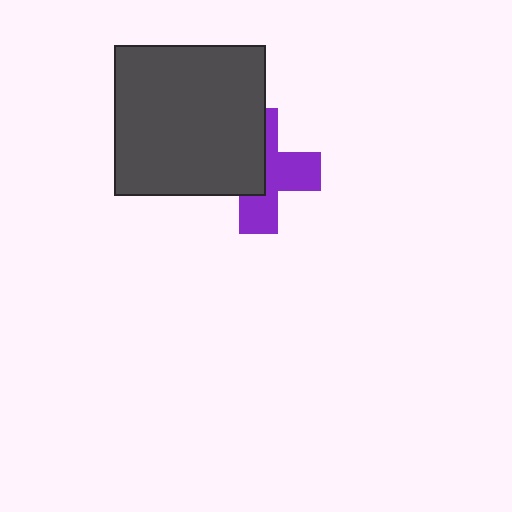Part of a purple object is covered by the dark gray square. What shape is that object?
It is a cross.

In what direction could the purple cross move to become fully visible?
The purple cross could move right. That would shift it out from behind the dark gray square entirely.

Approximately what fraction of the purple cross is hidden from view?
Roughly 49% of the purple cross is hidden behind the dark gray square.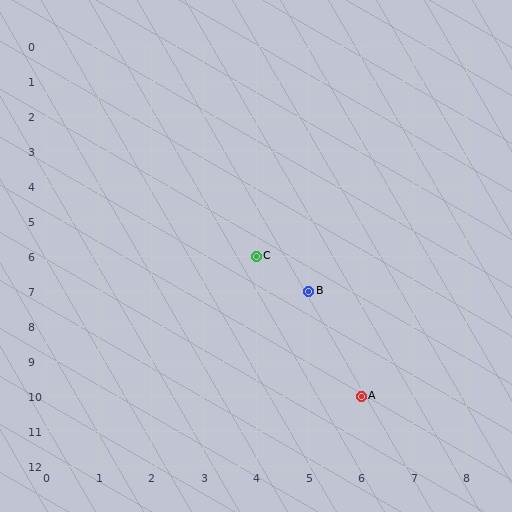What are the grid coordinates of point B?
Point B is at grid coordinates (5, 7).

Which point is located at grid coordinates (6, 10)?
Point A is at (6, 10).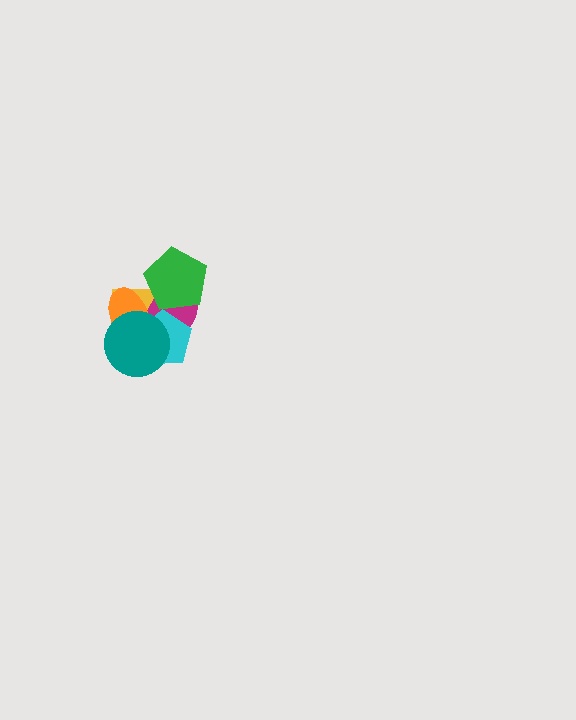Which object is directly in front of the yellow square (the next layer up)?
The magenta ellipse is directly in front of the yellow square.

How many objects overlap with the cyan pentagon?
4 objects overlap with the cyan pentagon.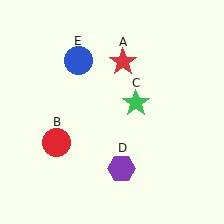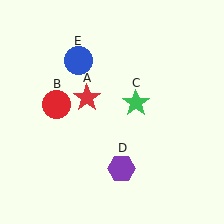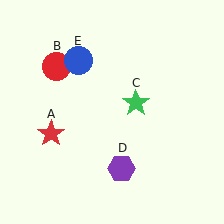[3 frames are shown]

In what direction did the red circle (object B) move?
The red circle (object B) moved up.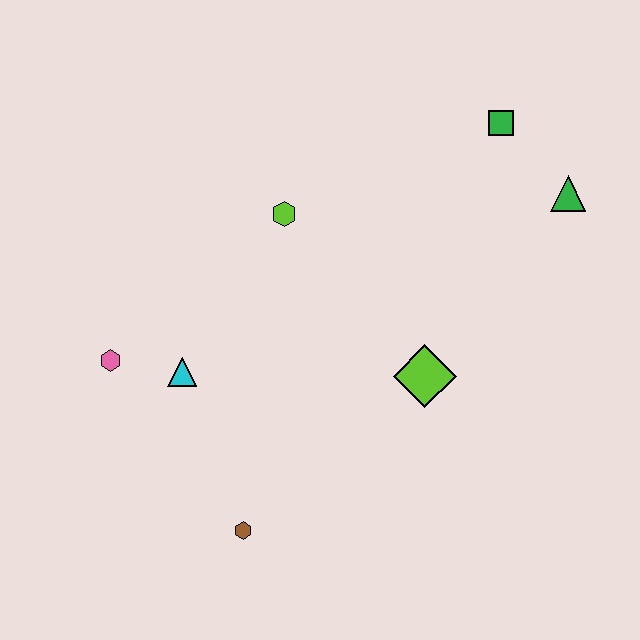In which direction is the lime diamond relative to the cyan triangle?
The lime diamond is to the right of the cyan triangle.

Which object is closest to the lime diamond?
The lime hexagon is closest to the lime diamond.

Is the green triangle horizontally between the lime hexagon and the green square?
No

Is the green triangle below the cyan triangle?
No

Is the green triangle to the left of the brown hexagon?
No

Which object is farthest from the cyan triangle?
The green triangle is farthest from the cyan triangle.